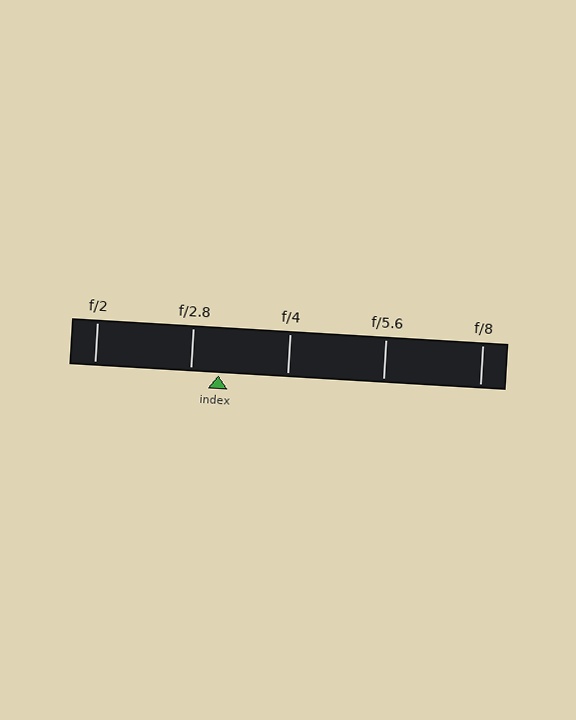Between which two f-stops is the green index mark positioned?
The index mark is between f/2.8 and f/4.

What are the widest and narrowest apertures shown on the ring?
The widest aperture shown is f/2 and the narrowest is f/8.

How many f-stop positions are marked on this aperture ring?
There are 5 f-stop positions marked.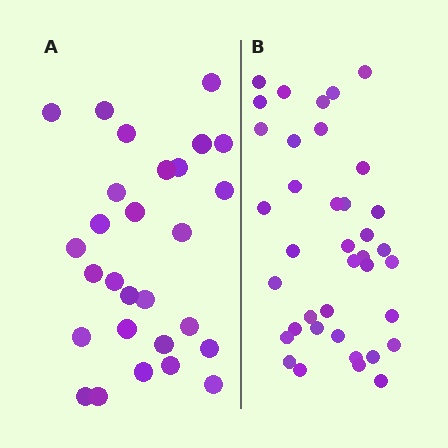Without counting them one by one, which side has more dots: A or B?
Region B (the right region) has more dots.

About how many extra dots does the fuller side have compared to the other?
Region B has roughly 10 or so more dots than region A.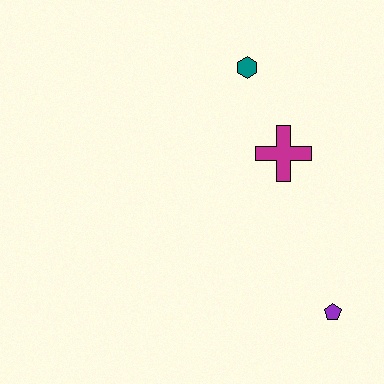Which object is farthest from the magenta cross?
The purple pentagon is farthest from the magenta cross.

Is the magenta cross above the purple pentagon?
Yes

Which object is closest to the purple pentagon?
The magenta cross is closest to the purple pentagon.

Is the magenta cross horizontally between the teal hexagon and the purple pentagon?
Yes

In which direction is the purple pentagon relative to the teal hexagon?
The purple pentagon is below the teal hexagon.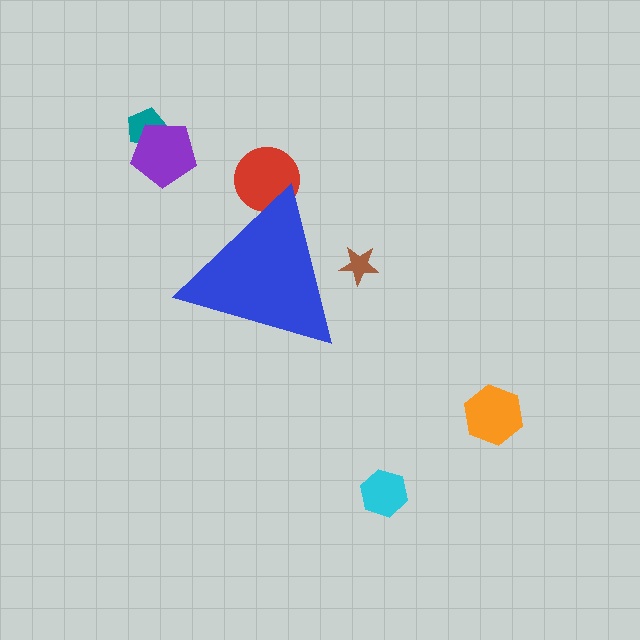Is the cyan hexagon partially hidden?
No, the cyan hexagon is fully visible.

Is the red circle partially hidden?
Yes, the red circle is partially hidden behind the blue triangle.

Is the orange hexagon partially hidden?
No, the orange hexagon is fully visible.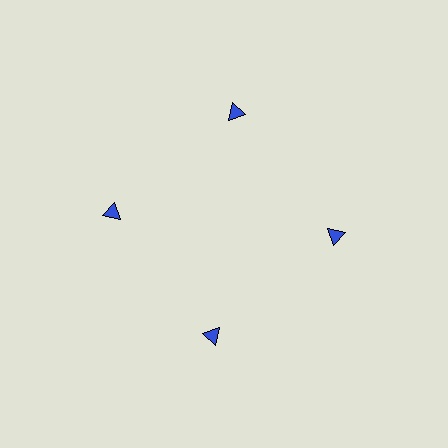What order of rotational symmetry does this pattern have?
This pattern has 4-fold rotational symmetry.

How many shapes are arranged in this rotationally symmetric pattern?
There are 4 shapes, arranged in 4 groups of 1.